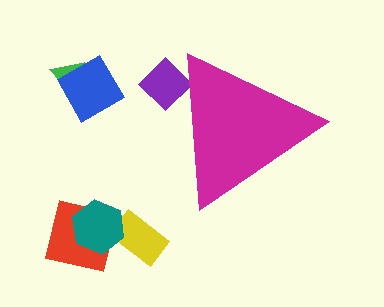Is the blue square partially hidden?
No, the blue square is fully visible.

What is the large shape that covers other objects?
A magenta triangle.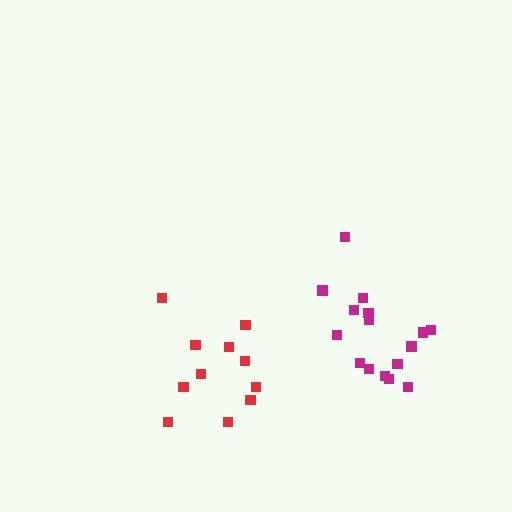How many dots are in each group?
Group 1: 16 dots, Group 2: 11 dots (27 total).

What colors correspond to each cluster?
The clusters are colored: magenta, red.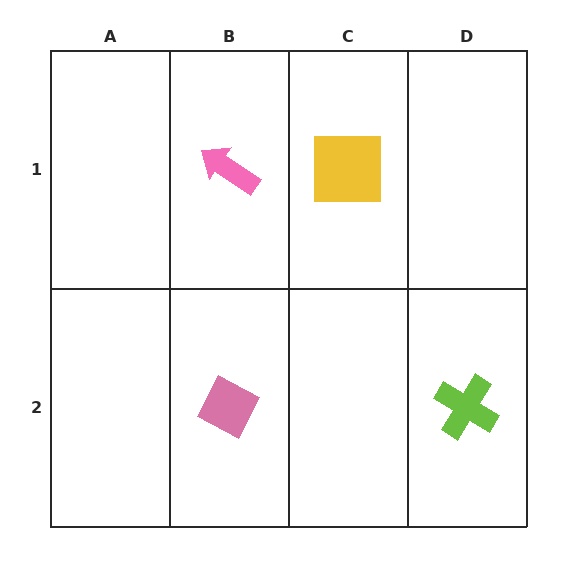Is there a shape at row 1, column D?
No, that cell is empty.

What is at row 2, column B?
A pink diamond.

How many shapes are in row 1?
2 shapes.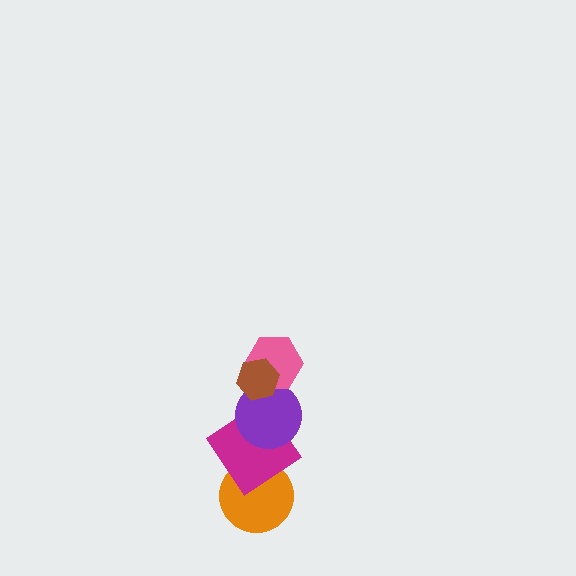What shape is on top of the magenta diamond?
The purple circle is on top of the magenta diamond.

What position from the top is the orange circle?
The orange circle is 5th from the top.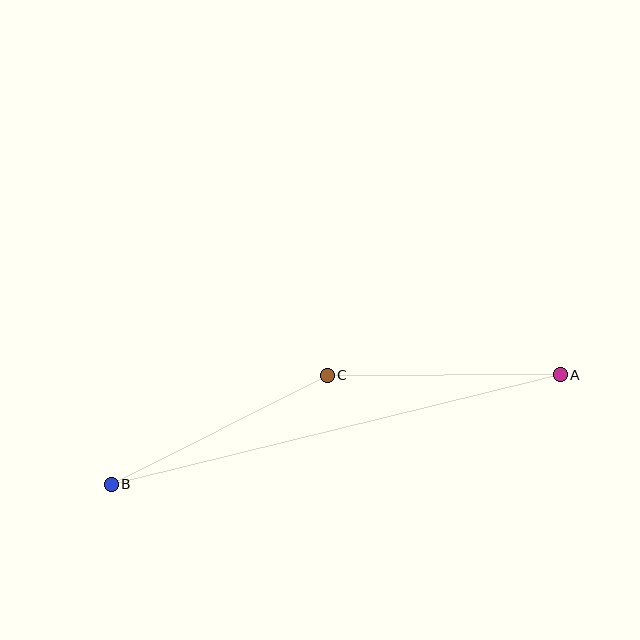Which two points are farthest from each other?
Points A and B are farthest from each other.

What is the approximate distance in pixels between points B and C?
The distance between B and C is approximately 242 pixels.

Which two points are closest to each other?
Points A and C are closest to each other.